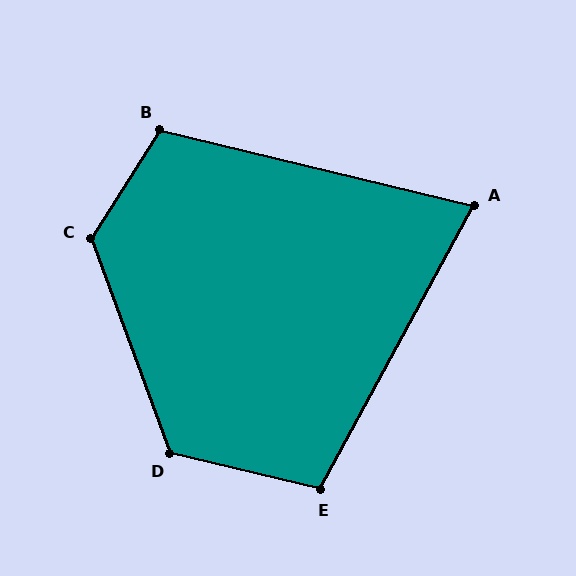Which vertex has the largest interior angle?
C, at approximately 127 degrees.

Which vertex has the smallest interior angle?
A, at approximately 75 degrees.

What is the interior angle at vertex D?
Approximately 123 degrees (obtuse).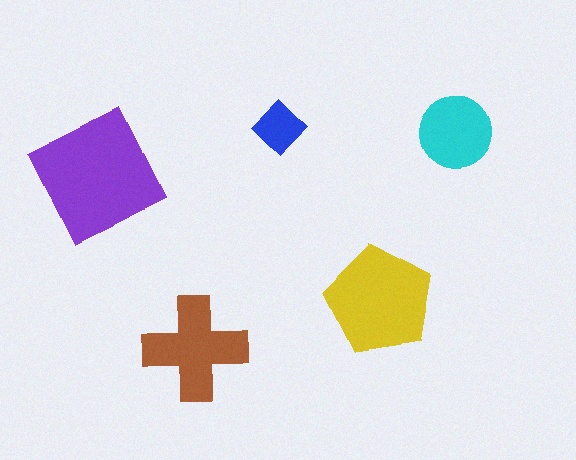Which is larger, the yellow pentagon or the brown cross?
The yellow pentagon.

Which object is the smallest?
The blue diamond.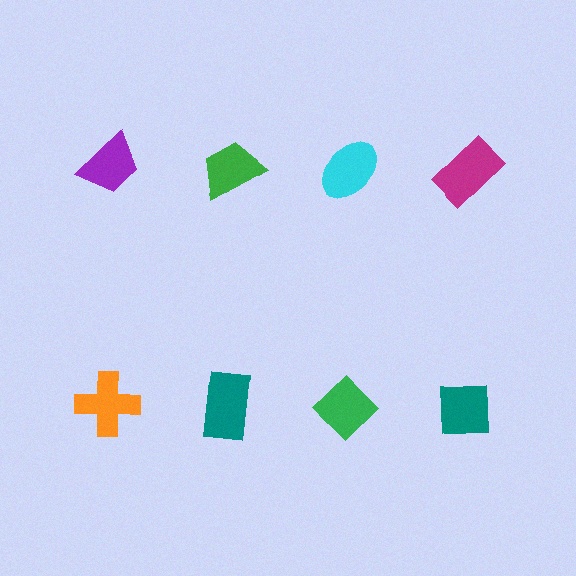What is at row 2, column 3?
A green diamond.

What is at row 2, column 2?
A teal rectangle.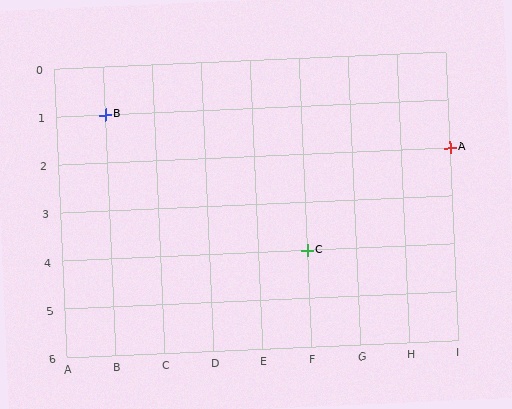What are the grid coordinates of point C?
Point C is at grid coordinates (F, 4).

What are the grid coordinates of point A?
Point A is at grid coordinates (I, 2).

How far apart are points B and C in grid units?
Points B and C are 4 columns and 3 rows apart (about 5.0 grid units diagonally).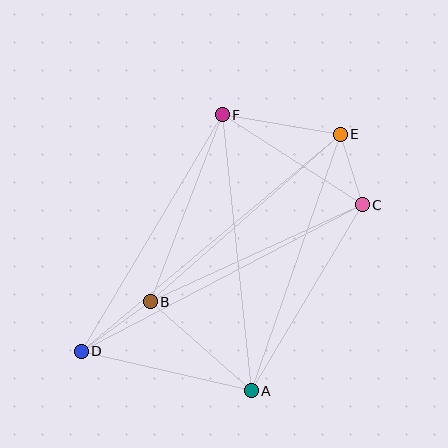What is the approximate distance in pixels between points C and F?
The distance between C and F is approximately 166 pixels.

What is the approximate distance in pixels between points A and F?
The distance between A and F is approximately 277 pixels.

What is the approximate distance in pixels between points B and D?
The distance between B and D is approximately 85 pixels.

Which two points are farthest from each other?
Points D and E are farthest from each other.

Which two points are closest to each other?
Points C and E are closest to each other.